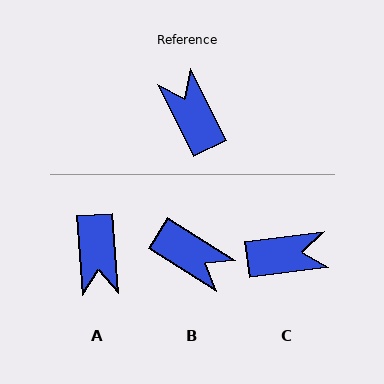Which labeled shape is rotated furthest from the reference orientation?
A, about 158 degrees away.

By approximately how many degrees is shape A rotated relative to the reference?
Approximately 158 degrees counter-clockwise.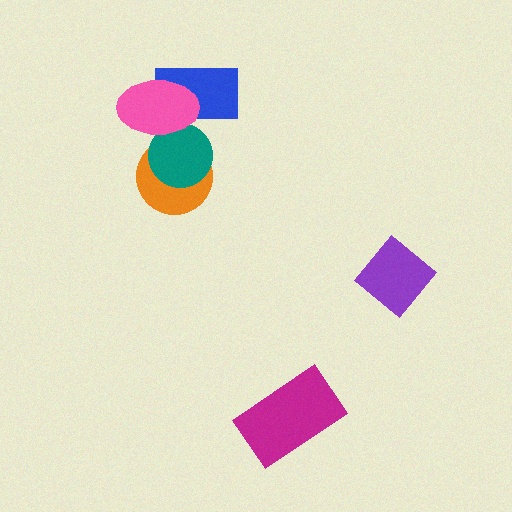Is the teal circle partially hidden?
Yes, it is partially covered by another shape.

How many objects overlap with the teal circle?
3 objects overlap with the teal circle.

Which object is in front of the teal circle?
The pink ellipse is in front of the teal circle.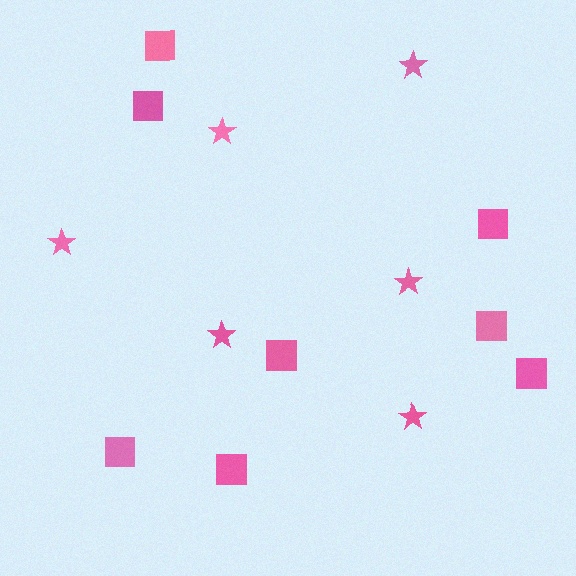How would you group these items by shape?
There are 2 groups: one group of squares (8) and one group of stars (6).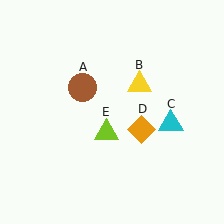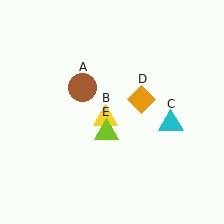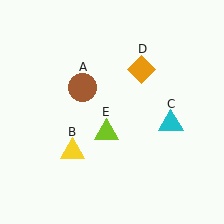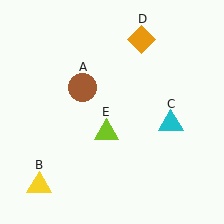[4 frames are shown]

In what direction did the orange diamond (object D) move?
The orange diamond (object D) moved up.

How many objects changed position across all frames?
2 objects changed position: yellow triangle (object B), orange diamond (object D).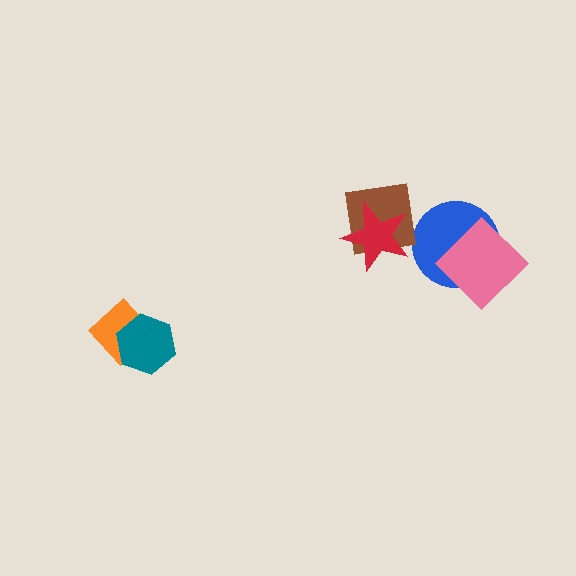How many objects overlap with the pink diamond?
1 object overlaps with the pink diamond.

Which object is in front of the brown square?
The red star is in front of the brown square.